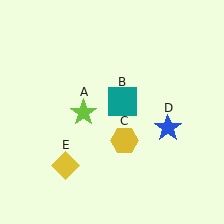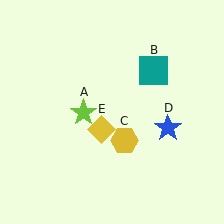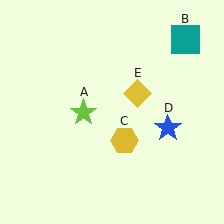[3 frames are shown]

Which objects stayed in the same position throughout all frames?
Lime star (object A) and yellow hexagon (object C) and blue star (object D) remained stationary.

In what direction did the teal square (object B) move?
The teal square (object B) moved up and to the right.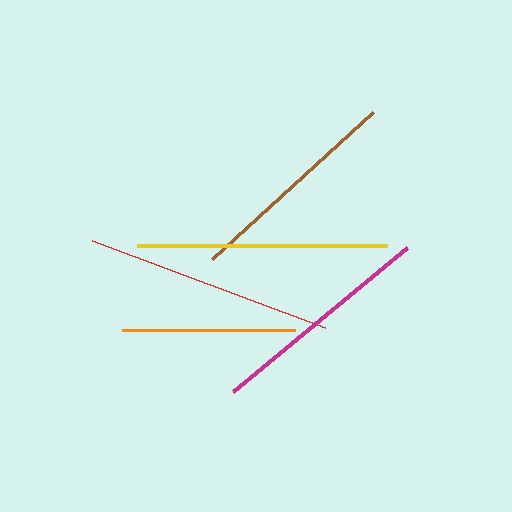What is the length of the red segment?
The red segment is approximately 249 pixels long.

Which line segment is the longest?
The yellow line is the longest at approximately 250 pixels.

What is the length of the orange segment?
The orange segment is approximately 173 pixels long.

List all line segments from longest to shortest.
From longest to shortest: yellow, red, magenta, brown, orange.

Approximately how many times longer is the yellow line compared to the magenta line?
The yellow line is approximately 1.1 times the length of the magenta line.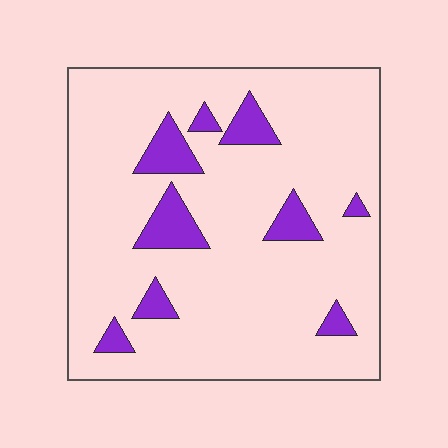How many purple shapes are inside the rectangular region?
9.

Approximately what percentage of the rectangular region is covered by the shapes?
Approximately 10%.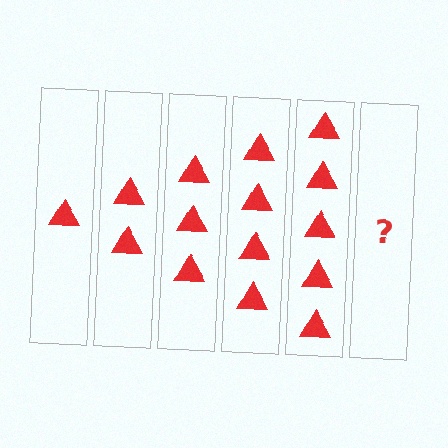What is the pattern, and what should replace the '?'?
The pattern is that each step adds one more triangle. The '?' should be 6 triangles.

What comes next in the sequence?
The next element should be 6 triangles.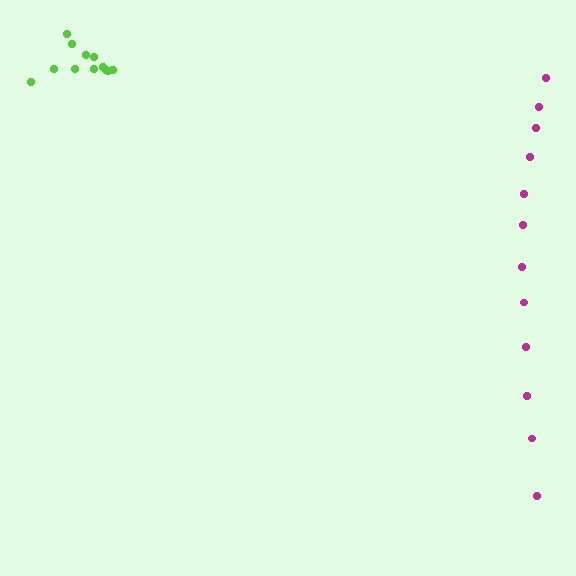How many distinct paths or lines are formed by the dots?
There are 2 distinct paths.